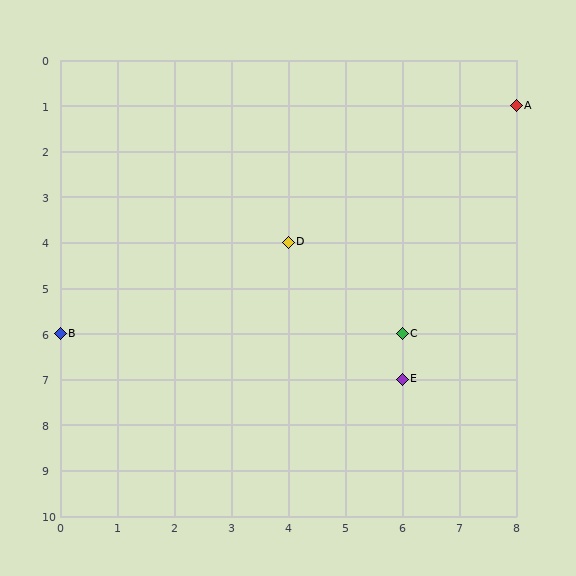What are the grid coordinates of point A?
Point A is at grid coordinates (8, 1).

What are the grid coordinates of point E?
Point E is at grid coordinates (6, 7).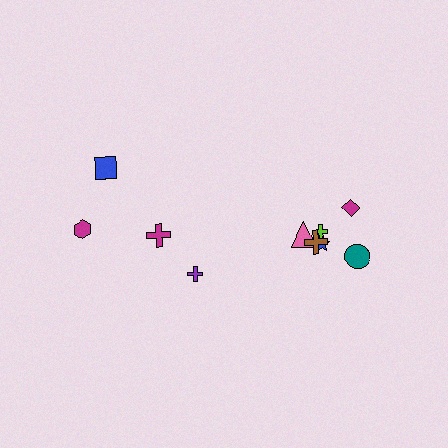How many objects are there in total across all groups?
There are 10 objects.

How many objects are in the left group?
There are 4 objects.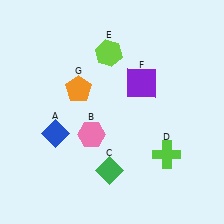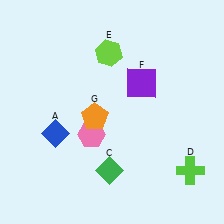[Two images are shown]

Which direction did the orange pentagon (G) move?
The orange pentagon (G) moved down.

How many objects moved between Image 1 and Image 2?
2 objects moved between the two images.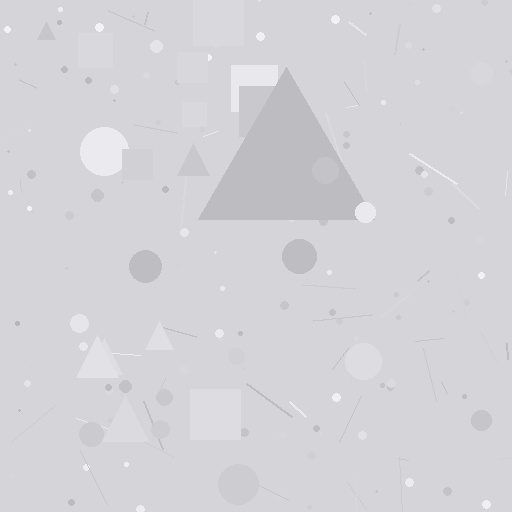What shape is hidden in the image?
A triangle is hidden in the image.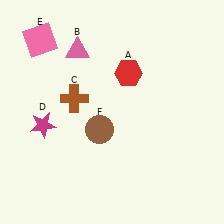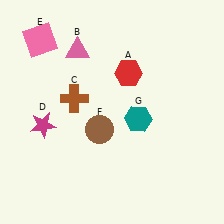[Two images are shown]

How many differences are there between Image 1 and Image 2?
There is 1 difference between the two images.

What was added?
A teal hexagon (G) was added in Image 2.